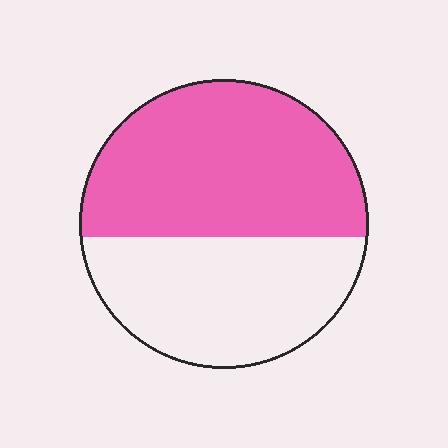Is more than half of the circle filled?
Yes.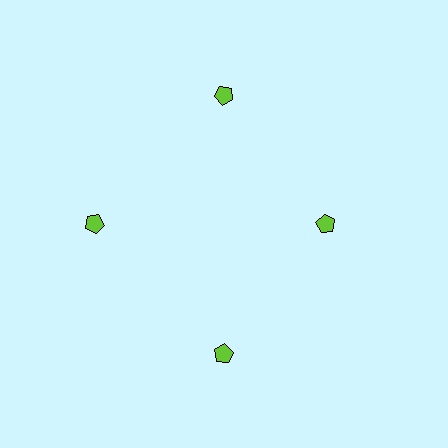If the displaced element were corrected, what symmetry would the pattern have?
It would have 4-fold rotational symmetry — the pattern would map onto itself every 90 degrees.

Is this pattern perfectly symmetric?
No. The 4 lime pentagons are arranged in a ring, but one element near the 3 o'clock position is pulled inward toward the center, breaking the 4-fold rotational symmetry.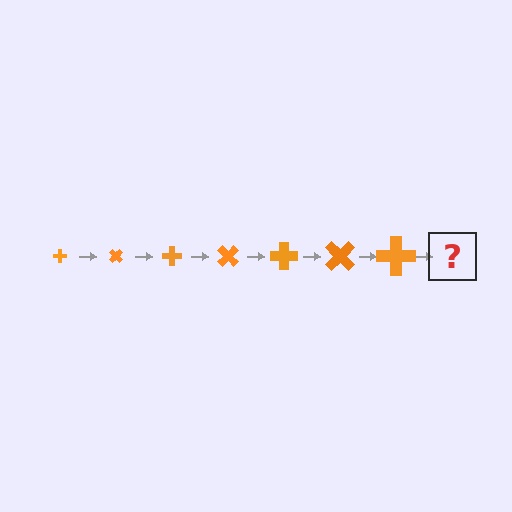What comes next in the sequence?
The next element should be a cross, larger than the previous one and rotated 315 degrees from the start.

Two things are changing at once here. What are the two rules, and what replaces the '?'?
The two rules are that the cross grows larger each step and it rotates 45 degrees each step. The '?' should be a cross, larger than the previous one and rotated 315 degrees from the start.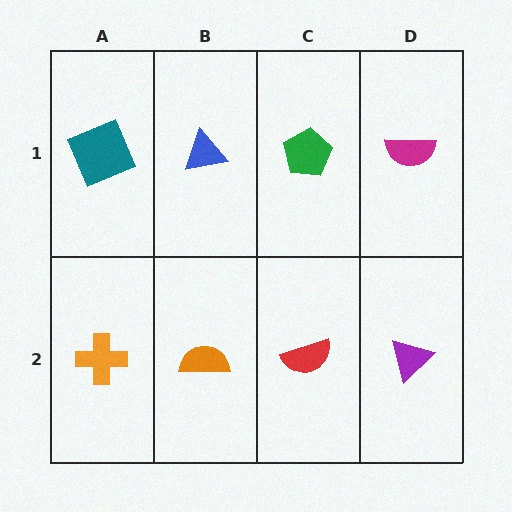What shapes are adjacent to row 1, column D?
A purple triangle (row 2, column D), a green pentagon (row 1, column C).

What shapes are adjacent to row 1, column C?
A red semicircle (row 2, column C), a blue triangle (row 1, column B), a magenta semicircle (row 1, column D).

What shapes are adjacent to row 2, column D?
A magenta semicircle (row 1, column D), a red semicircle (row 2, column C).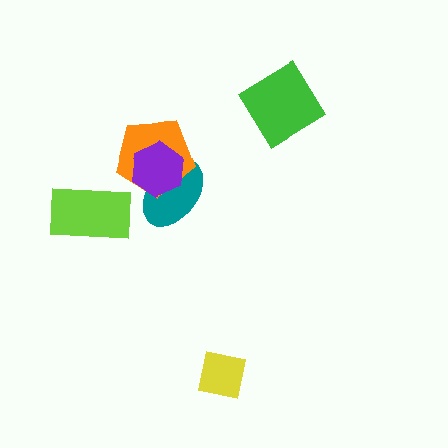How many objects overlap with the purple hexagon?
2 objects overlap with the purple hexagon.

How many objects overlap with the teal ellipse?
2 objects overlap with the teal ellipse.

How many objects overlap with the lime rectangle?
0 objects overlap with the lime rectangle.